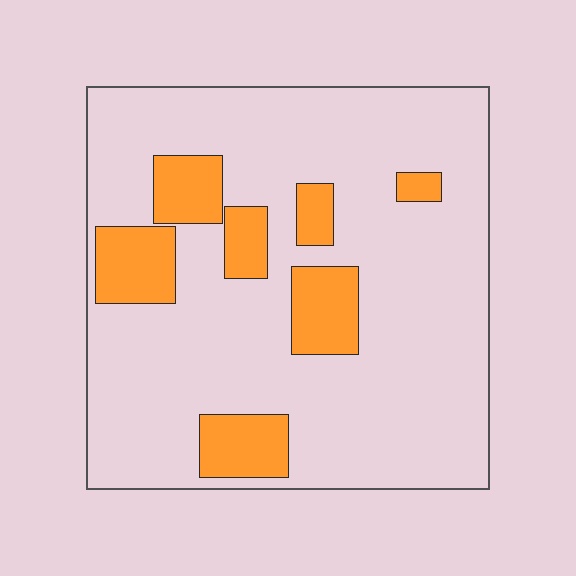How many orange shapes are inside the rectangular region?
7.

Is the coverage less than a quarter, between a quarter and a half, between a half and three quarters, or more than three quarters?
Less than a quarter.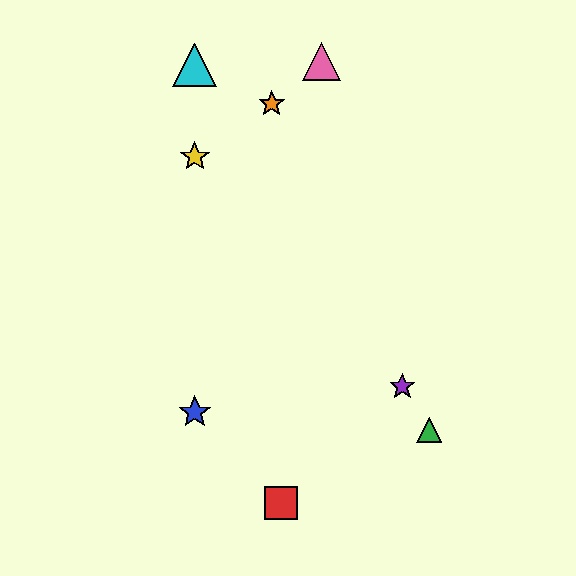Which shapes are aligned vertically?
The blue star, the yellow star, the cyan triangle are aligned vertically.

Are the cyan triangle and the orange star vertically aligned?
No, the cyan triangle is at x≈195 and the orange star is at x≈272.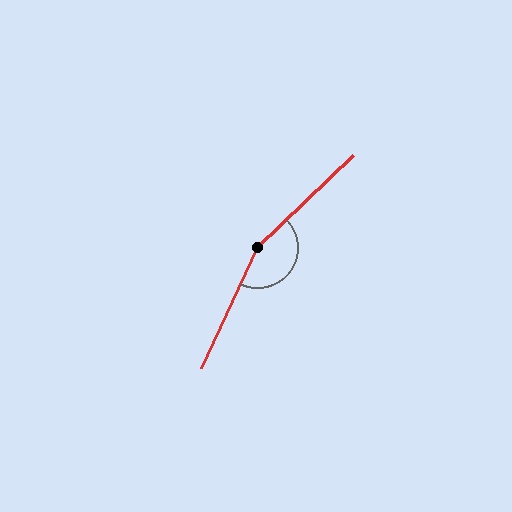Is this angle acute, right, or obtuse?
It is obtuse.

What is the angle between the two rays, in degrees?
Approximately 159 degrees.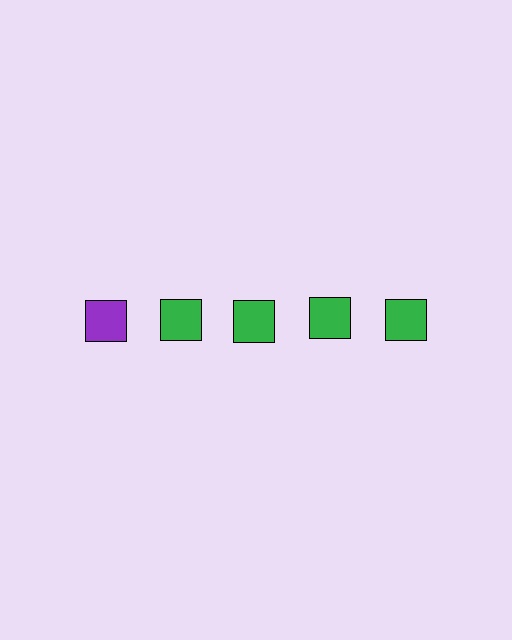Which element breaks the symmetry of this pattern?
The purple square in the top row, leftmost column breaks the symmetry. All other shapes are green squares.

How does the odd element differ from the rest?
It has a different color: purple instead of green.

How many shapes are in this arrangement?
There are 5 shapes arranged in a grid pattern.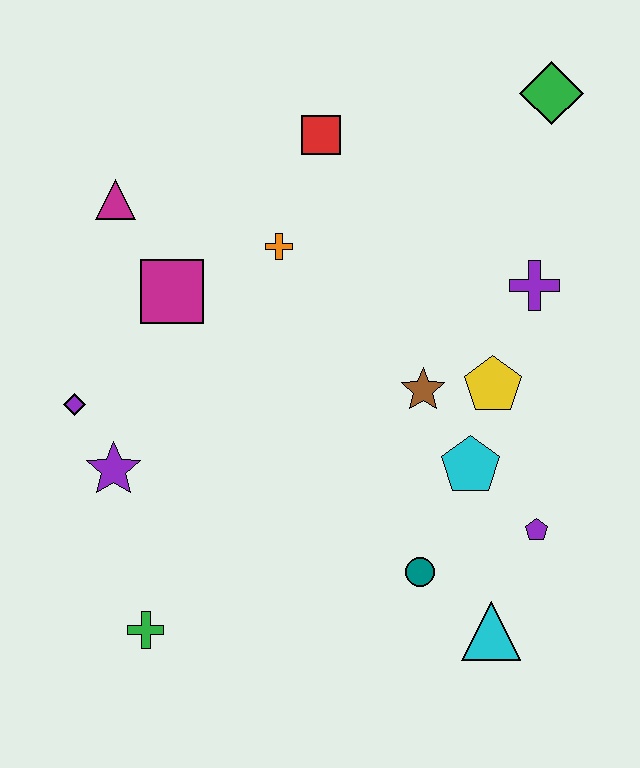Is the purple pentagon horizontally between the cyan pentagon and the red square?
No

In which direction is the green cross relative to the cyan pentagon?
The green cross is to the left of the cyan pentagon.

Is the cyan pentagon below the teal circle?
No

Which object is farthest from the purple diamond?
The green diamond is farthest from the purple diamond.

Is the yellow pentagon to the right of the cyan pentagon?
Yes